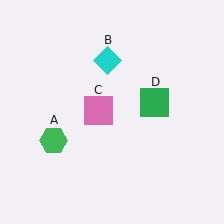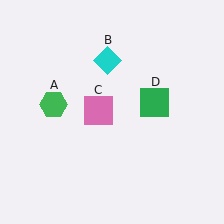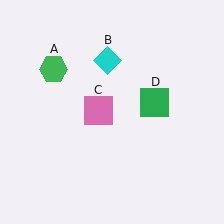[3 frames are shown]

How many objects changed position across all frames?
1 object changed position: green hexagon (object A).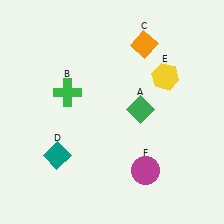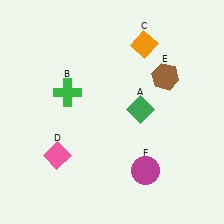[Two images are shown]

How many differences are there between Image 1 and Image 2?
There are 2 differences between the two images.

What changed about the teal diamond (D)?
In Image 1, D is teal. In Image 2, it changed to pink.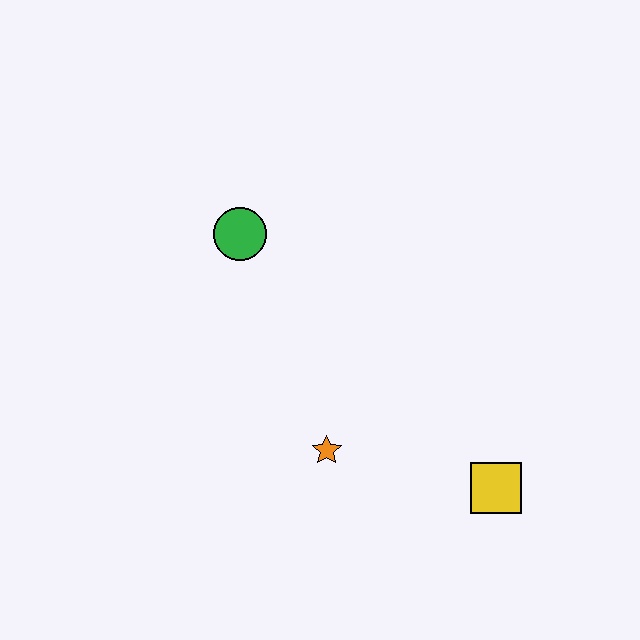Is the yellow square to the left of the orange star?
No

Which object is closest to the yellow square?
The orange star is closest to the yellow square.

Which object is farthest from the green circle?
The yellow square is farthest from the green circle.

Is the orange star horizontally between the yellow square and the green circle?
Yes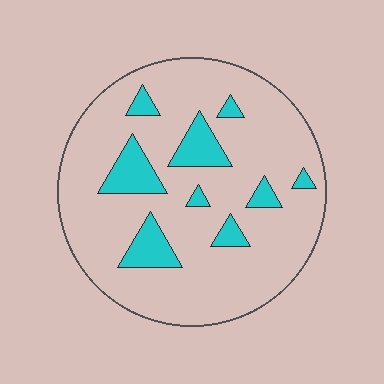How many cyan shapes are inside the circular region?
9.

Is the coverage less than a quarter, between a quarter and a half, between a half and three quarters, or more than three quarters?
Less than a quarter.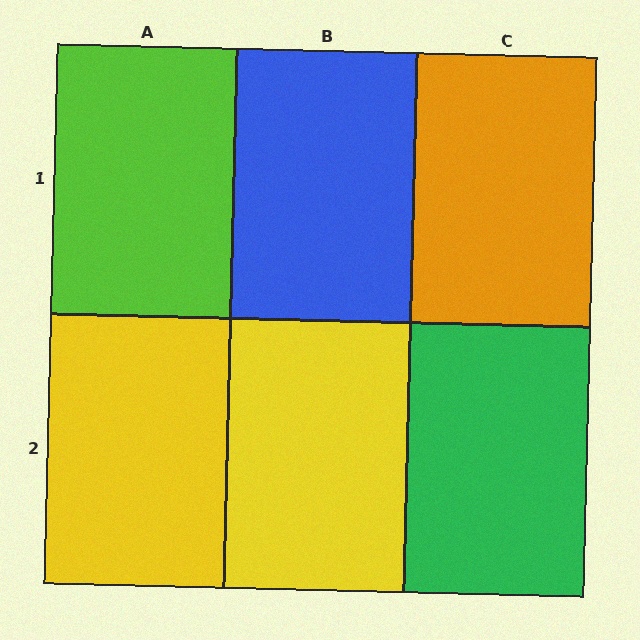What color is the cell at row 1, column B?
Blue.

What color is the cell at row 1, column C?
Orange.